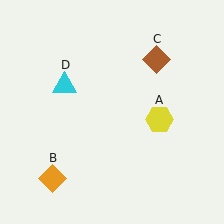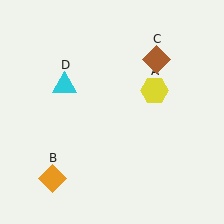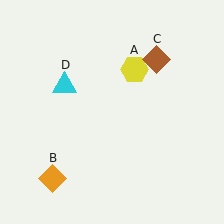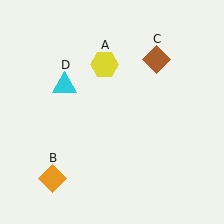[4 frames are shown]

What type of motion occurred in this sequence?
The yellow hexagon (object A) rotated counterclockwise around the center of the scene.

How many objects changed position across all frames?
1 object changed position: yellow hexagon (object A).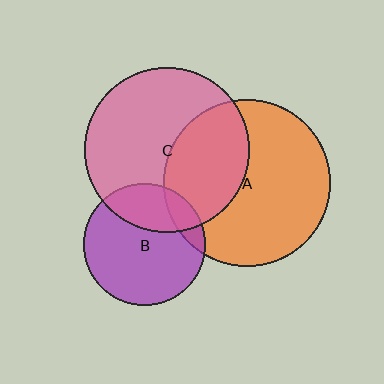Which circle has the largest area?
Circle A (orange).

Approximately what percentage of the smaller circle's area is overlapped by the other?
Approximately 40%.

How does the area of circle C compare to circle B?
Approximately 1.8 times.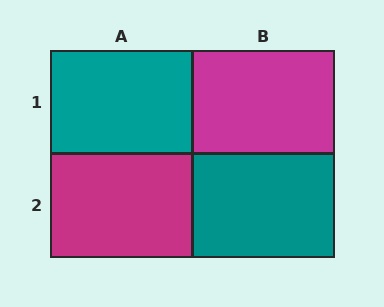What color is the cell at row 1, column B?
Magenta.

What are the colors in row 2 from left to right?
Magenta, teal.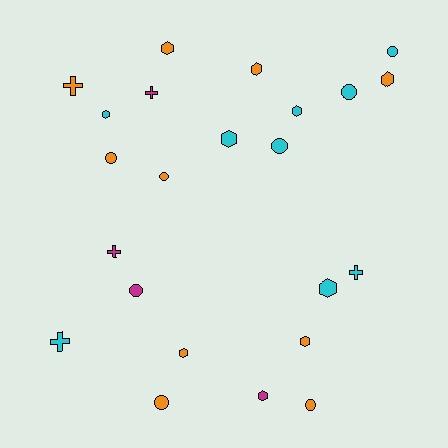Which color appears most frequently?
Orange, with 10 objects.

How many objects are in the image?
There are 23 objects.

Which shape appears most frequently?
Hexagon, with 10 objects.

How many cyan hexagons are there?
There are 4 cyan hexagons.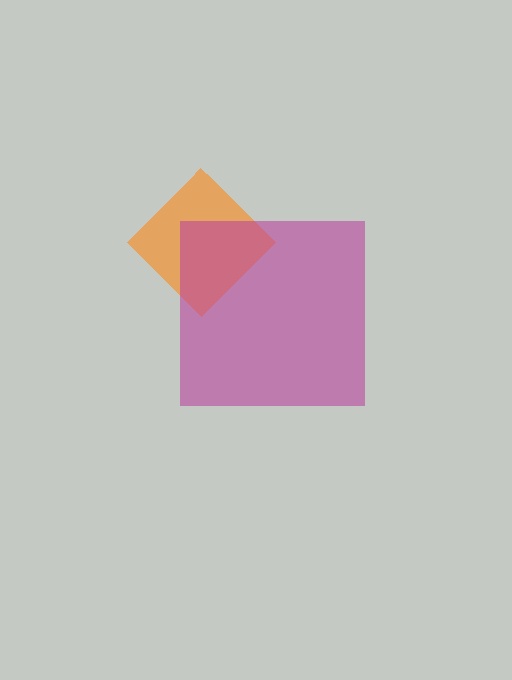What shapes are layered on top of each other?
The layered shapes are: an orange diamond, a magenta square.